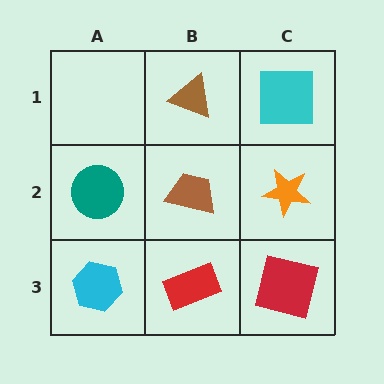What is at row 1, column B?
A brown triangle.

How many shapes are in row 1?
2 shapes.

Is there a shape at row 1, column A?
No, that cell is empty.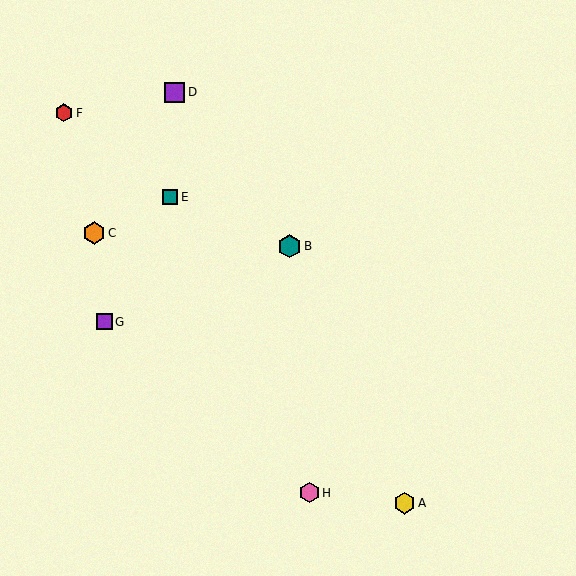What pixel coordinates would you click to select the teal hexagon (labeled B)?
Click at (289, 246) to select the teal hexagon B.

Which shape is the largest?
The teal hexagon (labeled B) is the largest.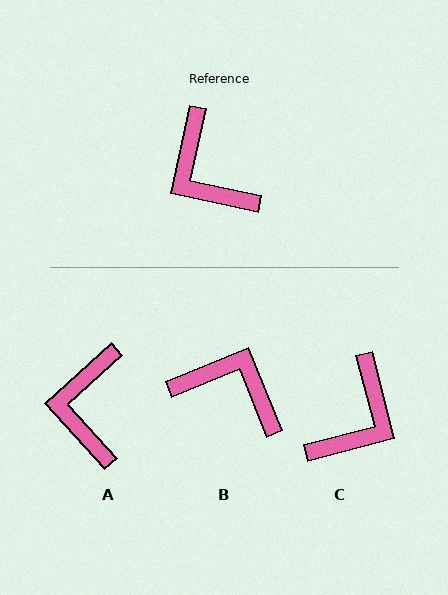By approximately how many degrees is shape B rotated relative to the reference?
Approximately 145 degrees clockwise.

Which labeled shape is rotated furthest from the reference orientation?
B, about 145 degrees away.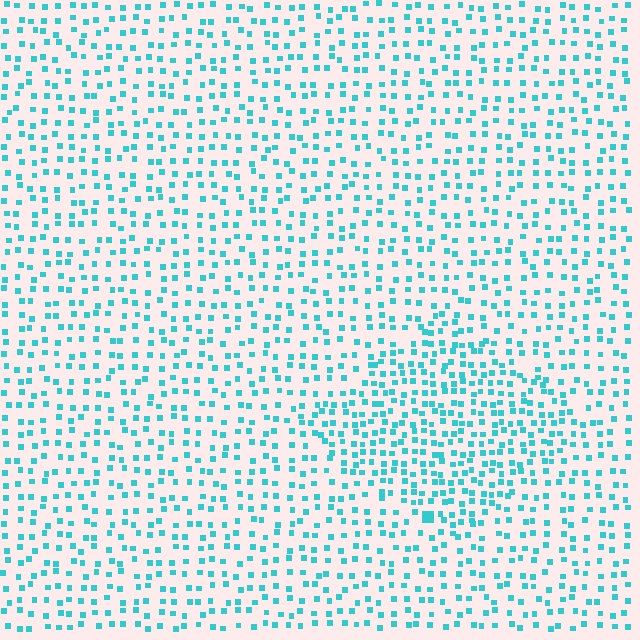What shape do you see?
I see a diamond.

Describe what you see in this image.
The image contains small cyan elements arranged at two different densities. A diamond-shaped region is visible where the elements are more densely packed than the surrounding area.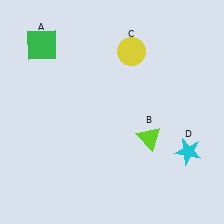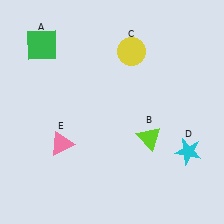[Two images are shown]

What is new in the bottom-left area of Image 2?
A pink triangle (E) was added in the bottom-left area of Image 2.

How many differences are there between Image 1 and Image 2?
There is 1 difference between the two images.